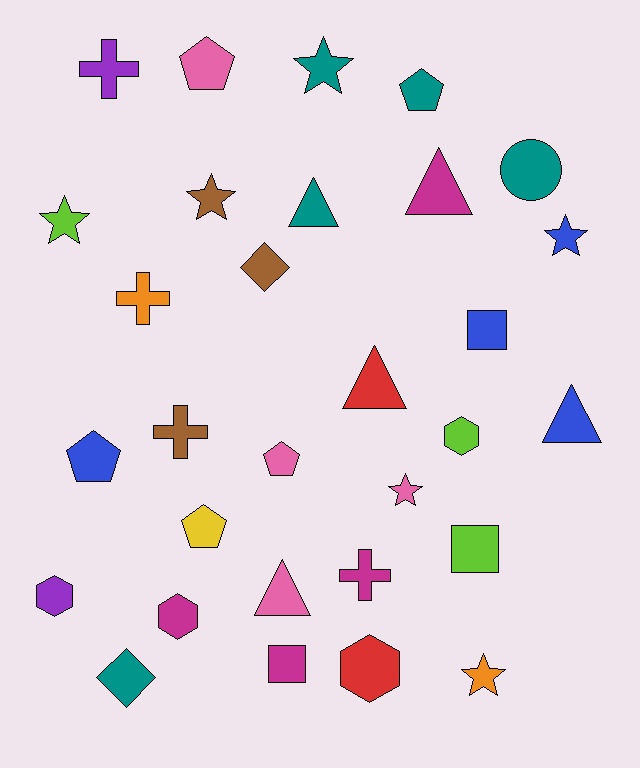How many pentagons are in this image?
There are 5 pentagons.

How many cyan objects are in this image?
There are no cyan objects.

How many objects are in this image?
There are 30 objects.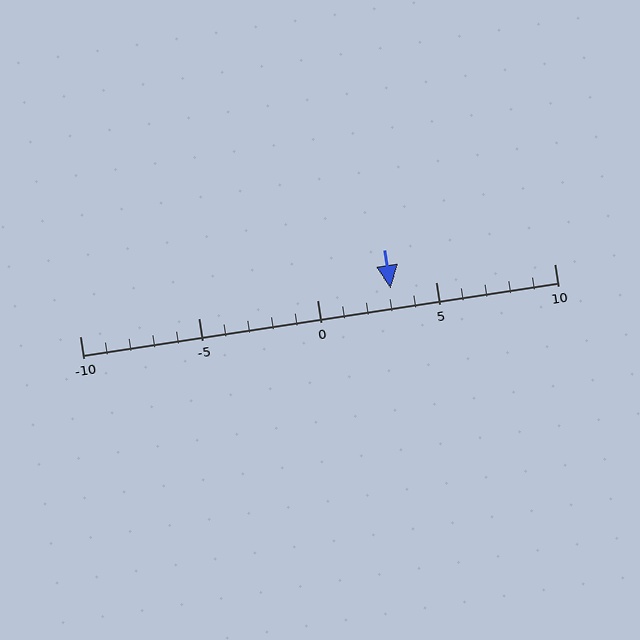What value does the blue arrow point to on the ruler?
The blue arrow points to approximately 3.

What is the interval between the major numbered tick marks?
The major tick marks are spaced 5 units apart.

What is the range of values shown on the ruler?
The ruler shows values from -10 to 10.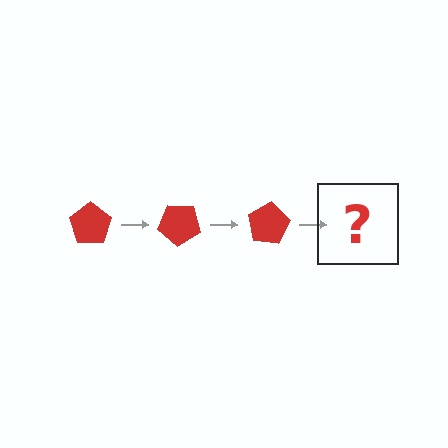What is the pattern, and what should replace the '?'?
The pattern is that the pentagon rotates 40 degrees each step. The '?' should be a red pentagon rotated 120 degrees.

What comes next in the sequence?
The next element should be a red pentagon rotated 120 degrees.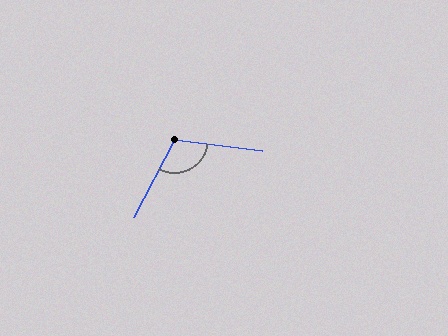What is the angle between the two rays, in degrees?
Approximately 110 degrees.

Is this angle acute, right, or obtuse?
It is obtuse.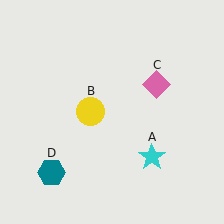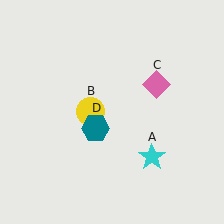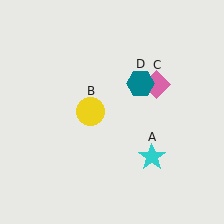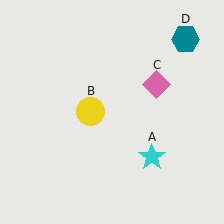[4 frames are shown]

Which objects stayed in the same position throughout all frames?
Cyan star (object A) and yellow circle (object B) and pink diamond (object C) remained stationary.